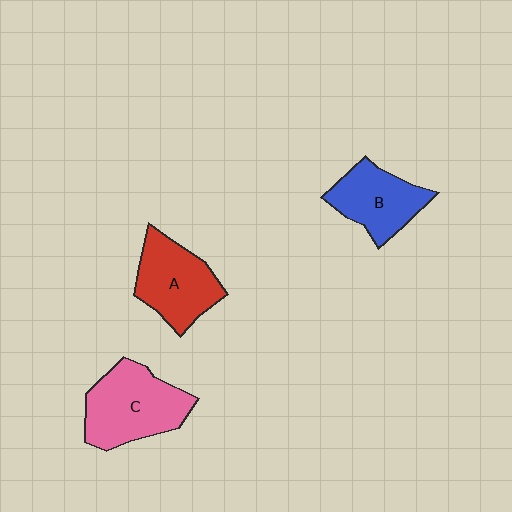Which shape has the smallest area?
Shape B (blue).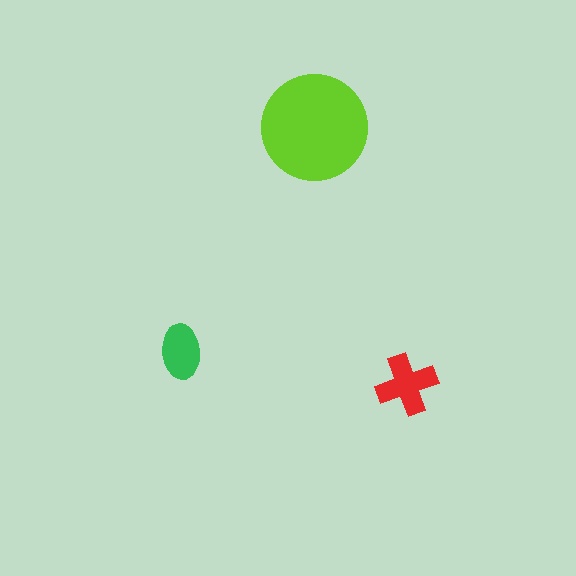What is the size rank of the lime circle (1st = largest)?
1st.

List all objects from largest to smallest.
The lime circle, the red cross, the green ellipse.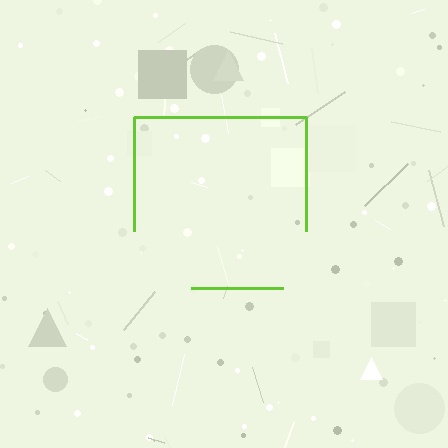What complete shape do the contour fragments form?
The contour fragments form a square.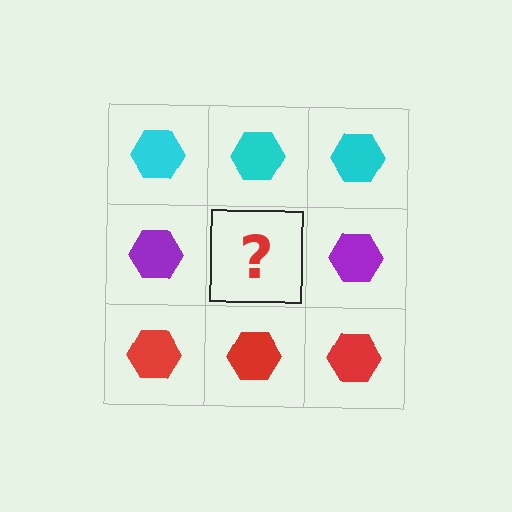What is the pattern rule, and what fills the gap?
The rule is that each row has a consistent color. The gap should be filled with a purple hexagon.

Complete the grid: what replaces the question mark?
The question mark should be replaced with a purple hexagon.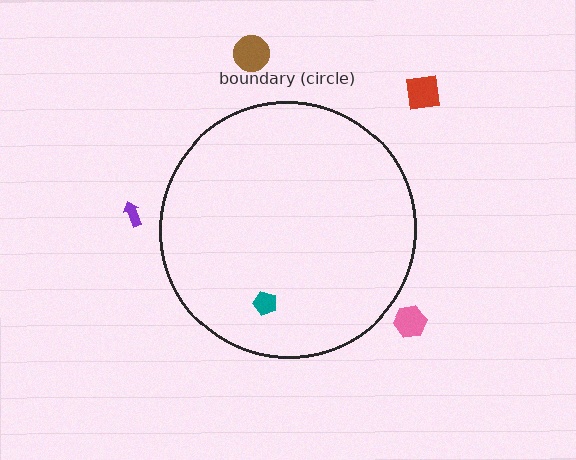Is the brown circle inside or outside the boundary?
Outside.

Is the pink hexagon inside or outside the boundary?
Outside.